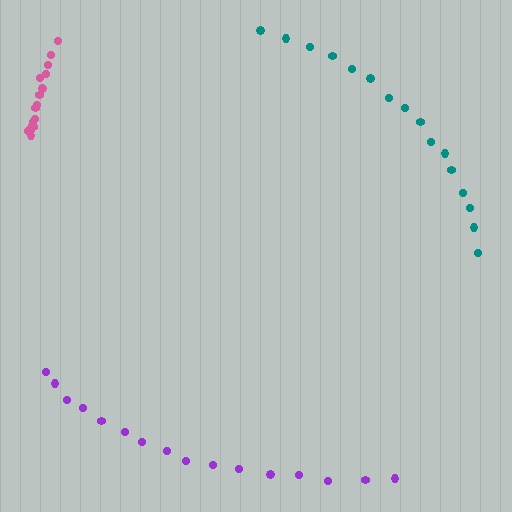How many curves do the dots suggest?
There are 3 distinct paths.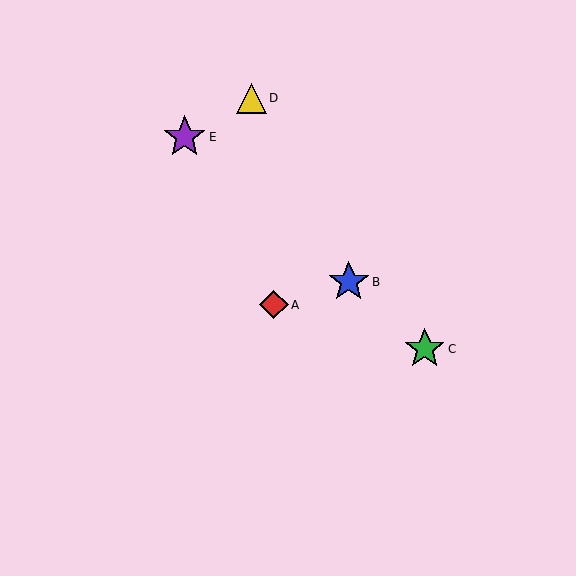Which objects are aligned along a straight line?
Objects B, C, E are aligned along a straight line.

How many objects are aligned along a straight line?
3 objects (B, C, E) are aligned along a straight line.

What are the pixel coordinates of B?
Object B is at (349, 282).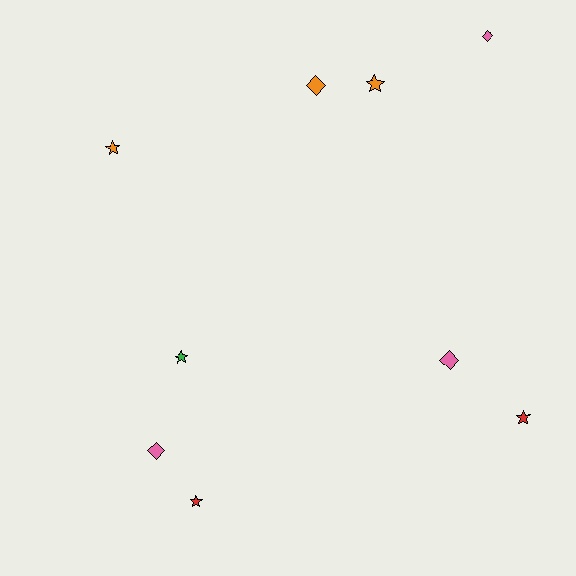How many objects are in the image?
There are 9 objects.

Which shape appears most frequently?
Star, with 5 objects.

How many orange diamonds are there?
There is 1 orange diamond.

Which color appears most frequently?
Pink, with 3 objects.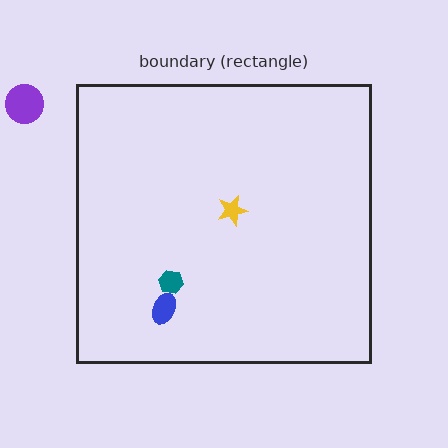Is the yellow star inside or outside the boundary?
Inside.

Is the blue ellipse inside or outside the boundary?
Inside.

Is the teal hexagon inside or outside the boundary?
Inside.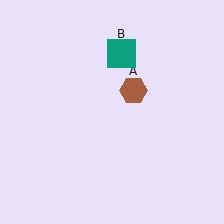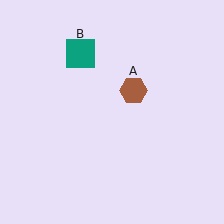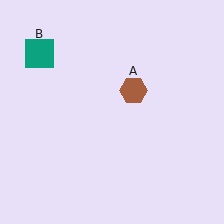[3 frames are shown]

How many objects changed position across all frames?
1 object changed position: teal square (object B).